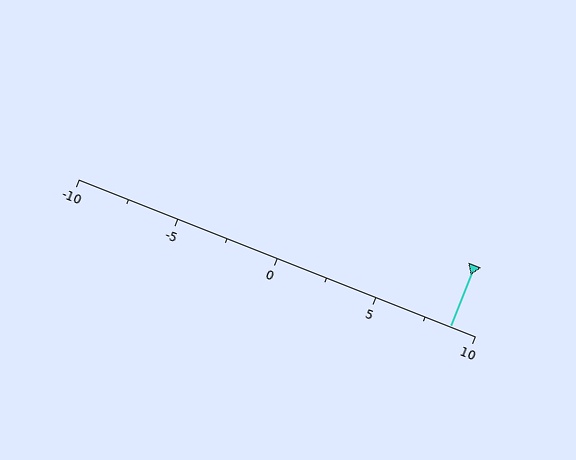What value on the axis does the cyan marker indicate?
The marker indicates approximately 8.8.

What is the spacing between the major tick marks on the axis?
The major ticks are spaced 5 apart.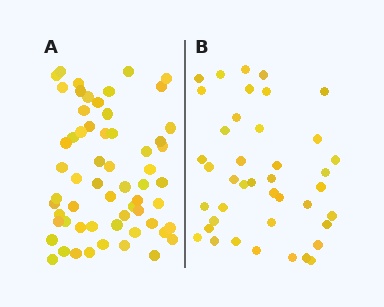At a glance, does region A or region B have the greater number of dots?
Region A (the left region) has more dots.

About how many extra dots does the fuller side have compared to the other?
Region A has approximately 20 more dots than region B.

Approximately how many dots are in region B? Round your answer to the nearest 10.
About 40 dots. (The exact count is 41, which rounds to 40.)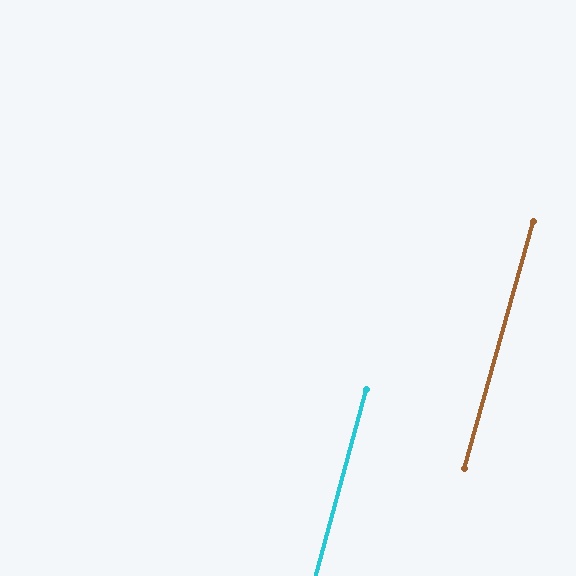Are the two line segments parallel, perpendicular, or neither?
Parallel — their directions differ by only 0.5°.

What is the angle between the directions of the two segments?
Approximately 0 degrees.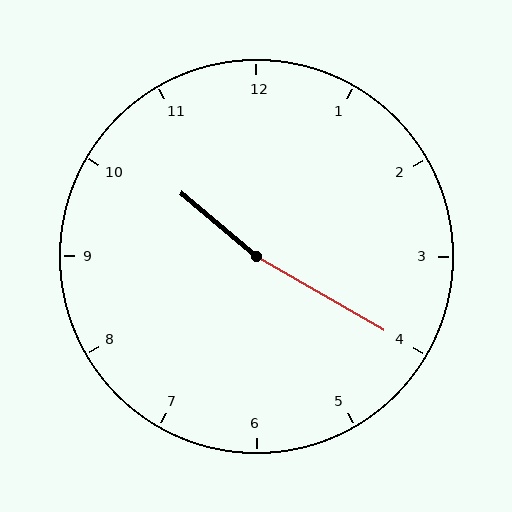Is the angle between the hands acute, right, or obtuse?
It is obtuse.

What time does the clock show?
10:20.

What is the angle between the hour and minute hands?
Approximately 170 degrees.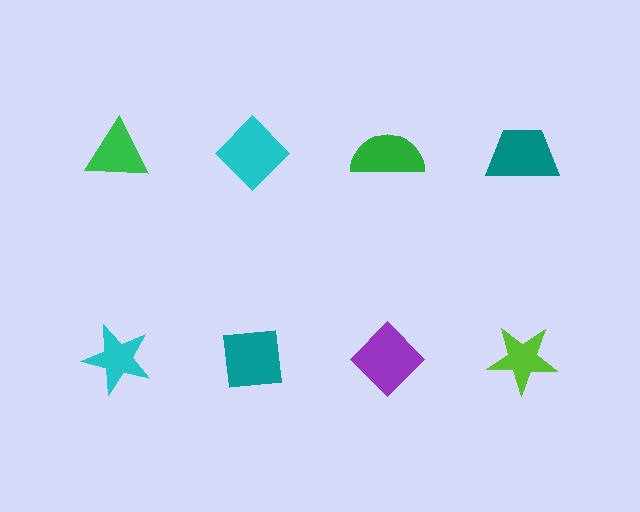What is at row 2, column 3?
A purple diamond.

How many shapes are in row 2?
4 shapes.